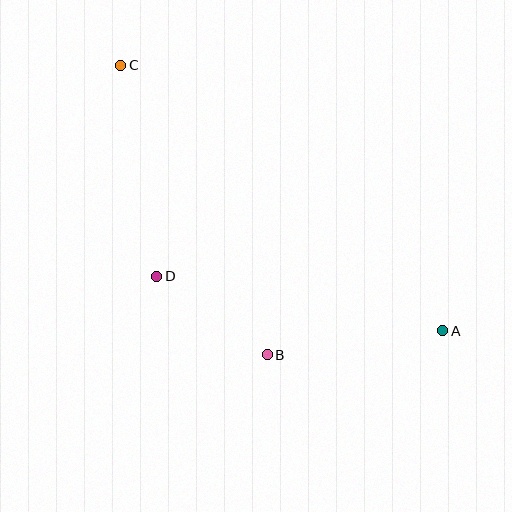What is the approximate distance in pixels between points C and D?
The distance between C and D is approximately 214 pixels.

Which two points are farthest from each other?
Points A and C are farthest from each other.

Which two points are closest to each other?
Points B and D are closest to each other.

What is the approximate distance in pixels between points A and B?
The distance between A and B is approximately 177 pixels.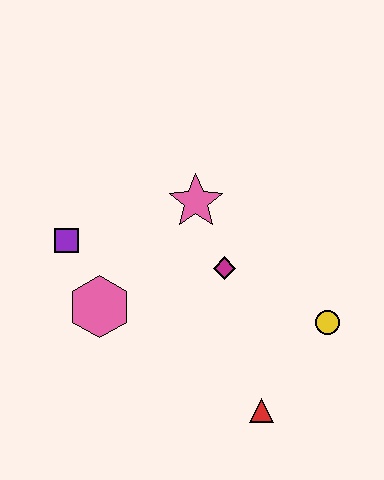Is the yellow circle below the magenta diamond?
Yes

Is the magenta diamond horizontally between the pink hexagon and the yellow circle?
Yes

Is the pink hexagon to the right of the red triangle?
No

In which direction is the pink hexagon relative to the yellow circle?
The pink hexagon is to the left of the yellow circle.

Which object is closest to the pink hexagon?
The purple square is closest to the pink hexagon.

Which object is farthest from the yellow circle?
The purple square is farthest from the yellow circle.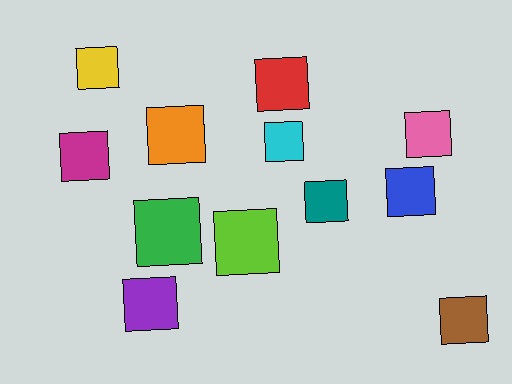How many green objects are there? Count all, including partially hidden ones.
There is 1 green object.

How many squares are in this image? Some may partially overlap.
There are 12 squares.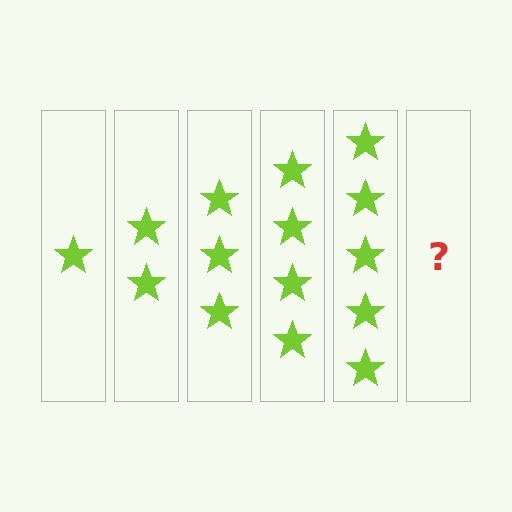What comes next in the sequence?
The next element should be 6 stars.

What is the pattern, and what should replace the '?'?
The pattern is that each step adds one more star. The '?' should be 6 stars.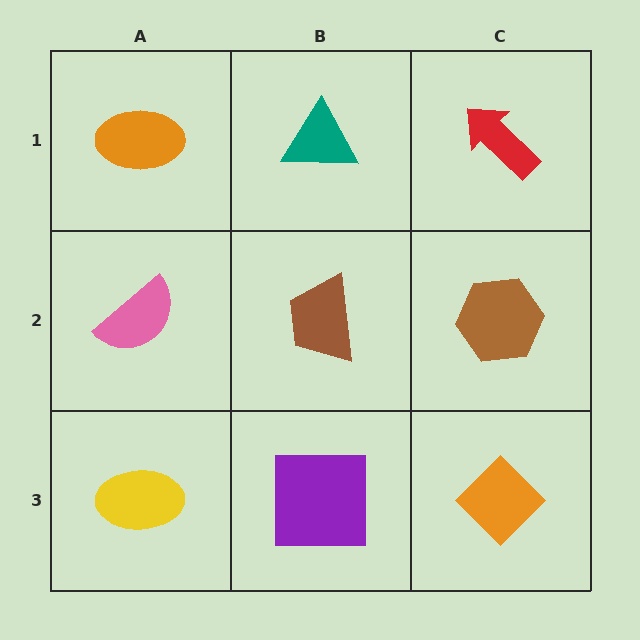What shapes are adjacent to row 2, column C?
A red arrow (row 1, column C), an orange diamond (row 3, column C), a brown trapezoid (row 2, column B).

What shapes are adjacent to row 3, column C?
A brown hexagon (row 2, column C), a purple square (row 3, column B).